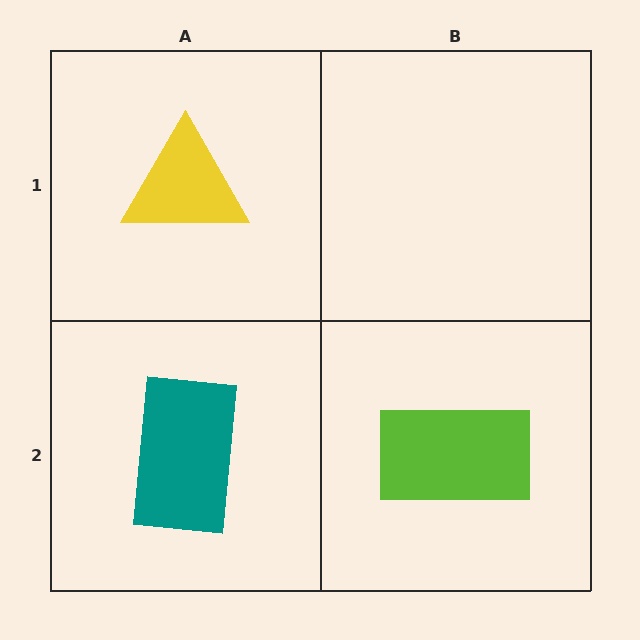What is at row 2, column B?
A lime rectangle.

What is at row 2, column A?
A teal rectangle.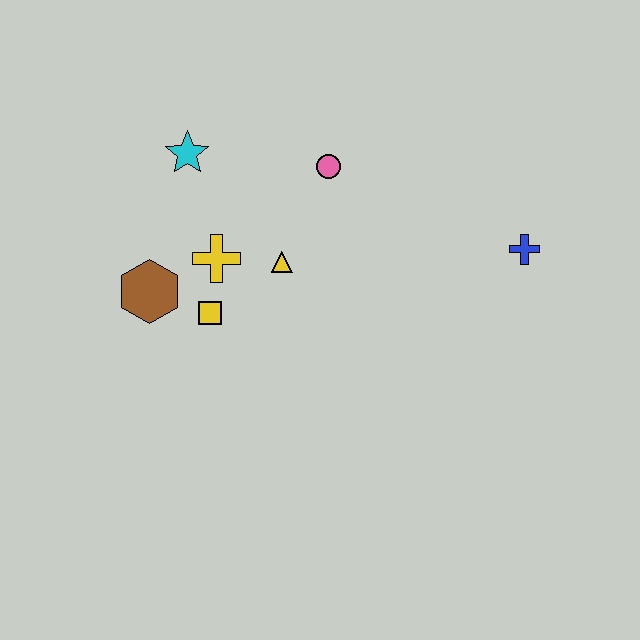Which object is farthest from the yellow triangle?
The blue cross is farthest from the yellow triangle.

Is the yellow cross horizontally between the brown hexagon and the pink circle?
Yes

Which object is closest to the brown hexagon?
The yellow square is closest to the brown hexagon.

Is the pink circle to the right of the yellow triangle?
Yes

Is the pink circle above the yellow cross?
Yes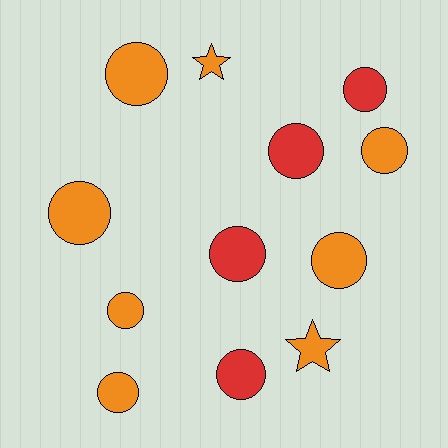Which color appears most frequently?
Orange, with 8 objects.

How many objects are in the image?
There are 12 objects.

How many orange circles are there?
There are 6 orange circles.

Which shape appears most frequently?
Circle, with 10 objects.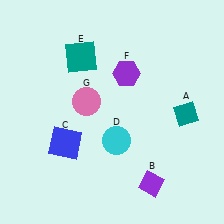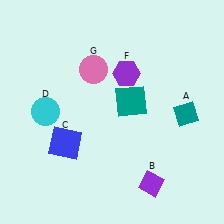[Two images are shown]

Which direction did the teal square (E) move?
The teal square (E) moved right.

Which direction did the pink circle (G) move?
The pink circle (G) moved up.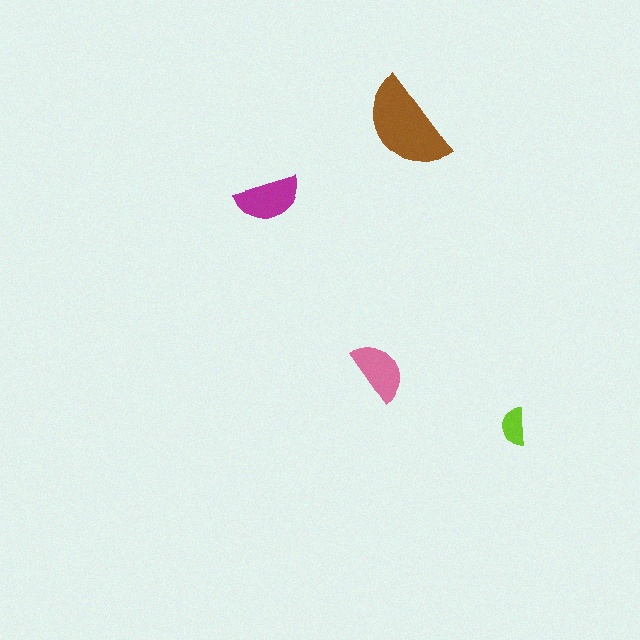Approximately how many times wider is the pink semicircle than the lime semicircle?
About 1.5 times wider.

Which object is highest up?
The brown semicircle is topmost.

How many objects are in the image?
There are 4 objects in the image.